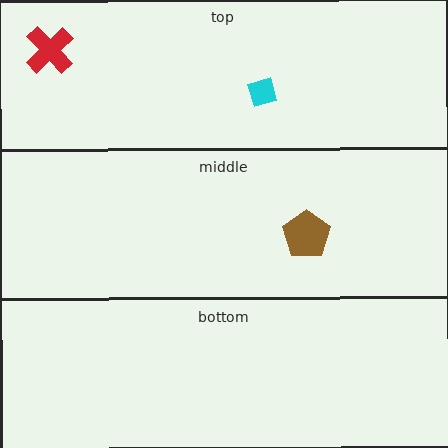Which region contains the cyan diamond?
The top region.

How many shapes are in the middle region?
1.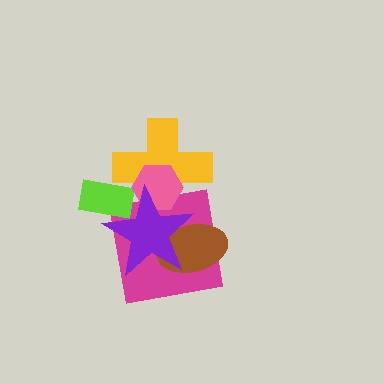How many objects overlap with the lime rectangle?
2 objects overlap with the lime rectangle.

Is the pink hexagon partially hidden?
Yes, it is partially covered by another shape.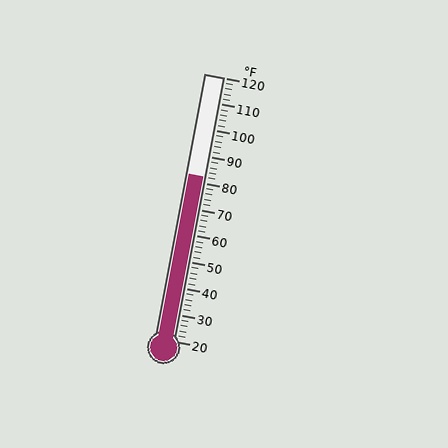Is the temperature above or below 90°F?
The temperature is below 90°F.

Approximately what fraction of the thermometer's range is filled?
The thermometer is filled to approximately 60% of its range.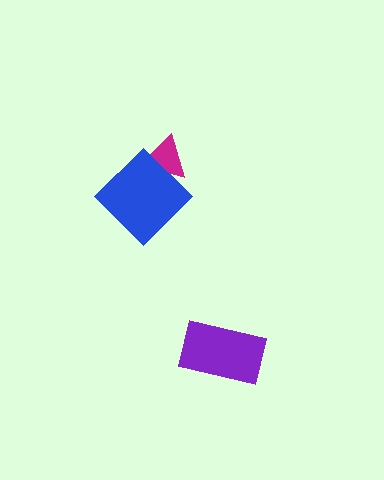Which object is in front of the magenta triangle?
The blue diamond is in front of the magenta triangle.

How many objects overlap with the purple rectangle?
0 objects overlap with the purple rectangle.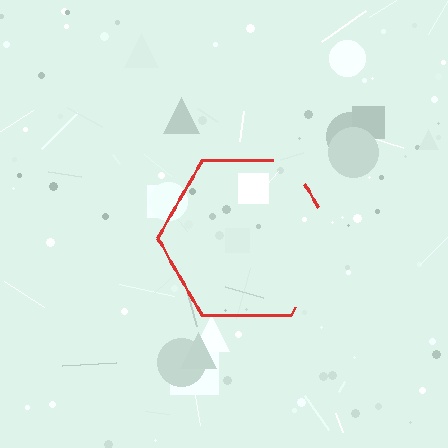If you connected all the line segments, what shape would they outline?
They would outline a hexagon.